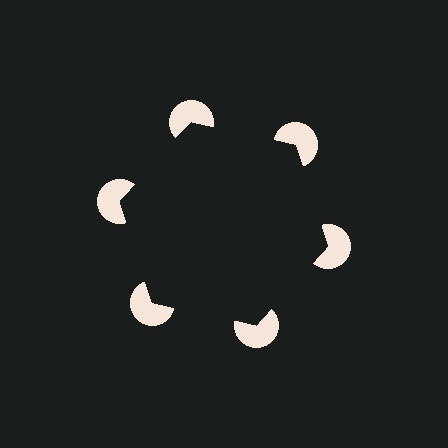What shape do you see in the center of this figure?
An illusory hexagon — its edges are inferred from the aligned wedge cuts in the pac-man discs, not physically drawn.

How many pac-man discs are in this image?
There are 6 — one at each vertex of the illusory hexagon.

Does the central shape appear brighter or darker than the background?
It typically appears slightly darker than the background, even though no actual brightness change is drawn.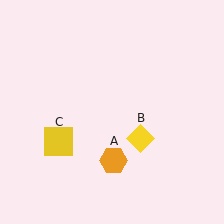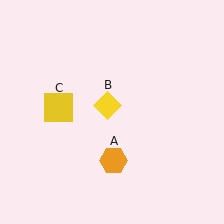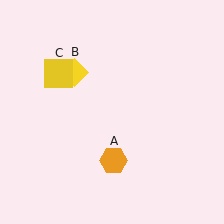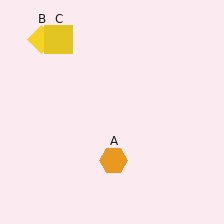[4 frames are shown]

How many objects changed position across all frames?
2 objects changed position: yellow diamond (object B), yellow square (object C).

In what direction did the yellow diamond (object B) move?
The yellow diamond (object B) moved up and to the left.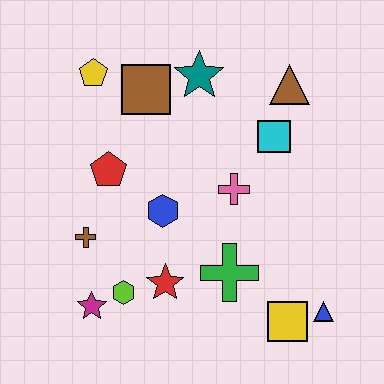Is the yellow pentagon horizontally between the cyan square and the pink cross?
No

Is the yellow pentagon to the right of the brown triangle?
No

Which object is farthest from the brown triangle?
The magenta star is farthest from the brown triangle.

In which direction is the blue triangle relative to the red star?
The blue triangle is to the right of the red star.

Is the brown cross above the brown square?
No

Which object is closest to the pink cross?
The cyan square is closest to the pink cross.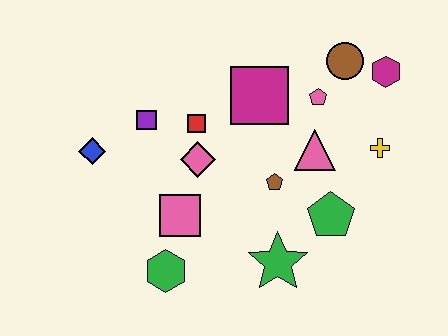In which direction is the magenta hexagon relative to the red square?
The magenta hexagon is to the right of the red square.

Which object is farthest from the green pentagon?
The blue diamond is farthest from the green pentagon.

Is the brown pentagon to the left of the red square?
No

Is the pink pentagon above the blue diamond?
Yes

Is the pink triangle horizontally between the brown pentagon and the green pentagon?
Yes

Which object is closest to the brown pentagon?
The pink triangle is closest to the brown pentagon.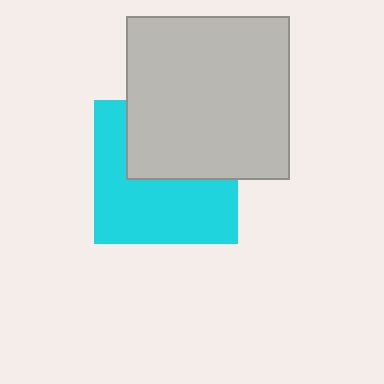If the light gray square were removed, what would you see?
You would see the complete cyan square.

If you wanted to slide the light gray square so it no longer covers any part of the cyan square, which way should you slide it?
Slide it up — that is the most direct way to separate the two shapes.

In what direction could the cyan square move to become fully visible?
The cyan square could move down. That would shift it out from behind the light gray square entirely.